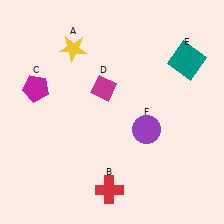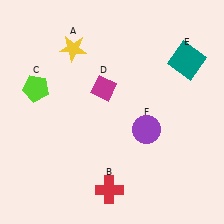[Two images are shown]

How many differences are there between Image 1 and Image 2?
There is 1 difference between the two images.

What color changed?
The pentagon (C) changed from magenta in Image 1 to lime in Image 2.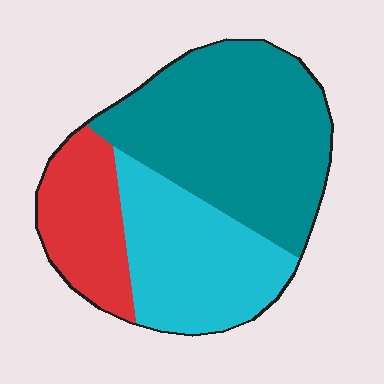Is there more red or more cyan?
Cyan.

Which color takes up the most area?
Teal, at roughly 50%.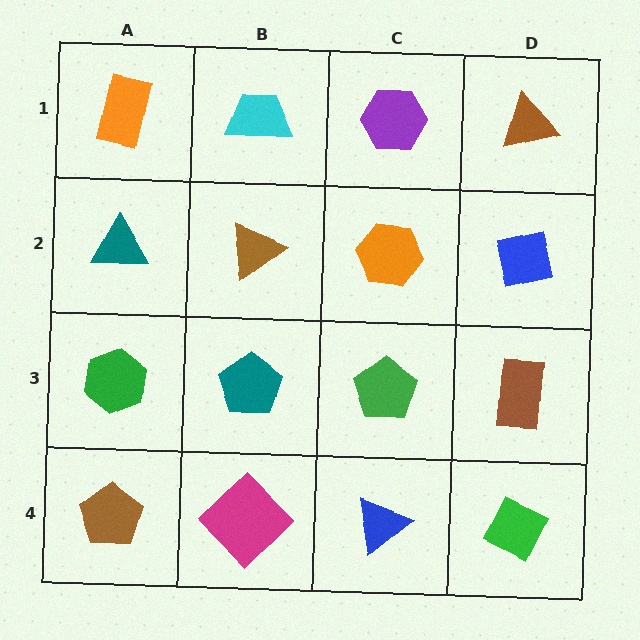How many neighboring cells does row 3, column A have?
3.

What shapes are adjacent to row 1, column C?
An orange hexagon (row 2, column C), a cyan trapezoid (row 1, column B), a brown triangle (row 1, column D).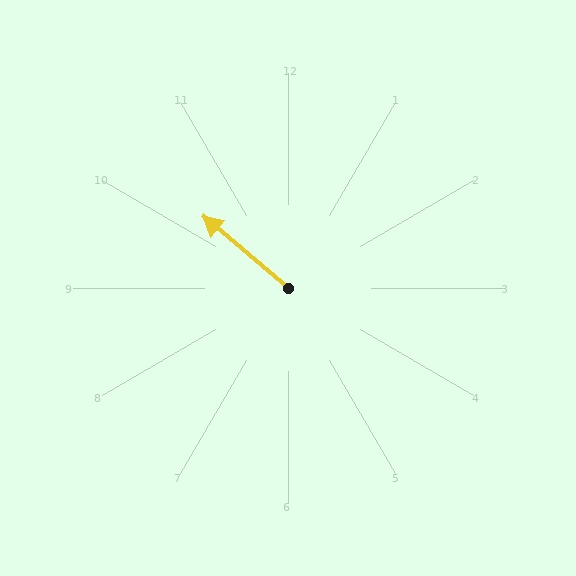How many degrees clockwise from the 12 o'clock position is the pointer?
Approximately 310 degrees.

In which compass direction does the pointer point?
Northwest.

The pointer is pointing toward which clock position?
Roughly 10 o'clock.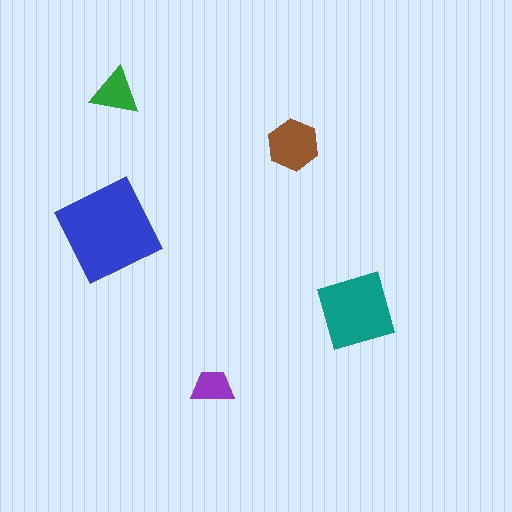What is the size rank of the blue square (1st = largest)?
1st.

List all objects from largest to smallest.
The blue square, the teal diamond, the brown hexagon, the green triangle, the purple trapezoid.